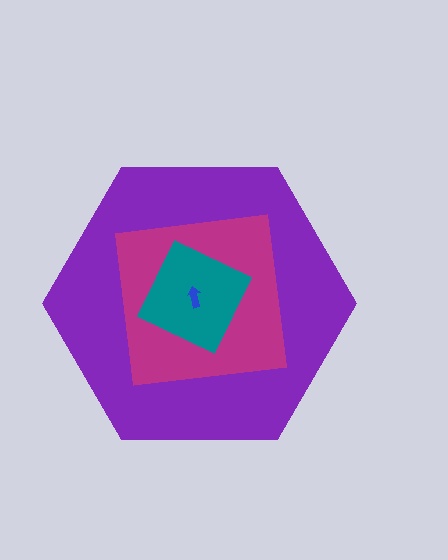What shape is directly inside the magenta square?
The teal square.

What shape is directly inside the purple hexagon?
The magenta square.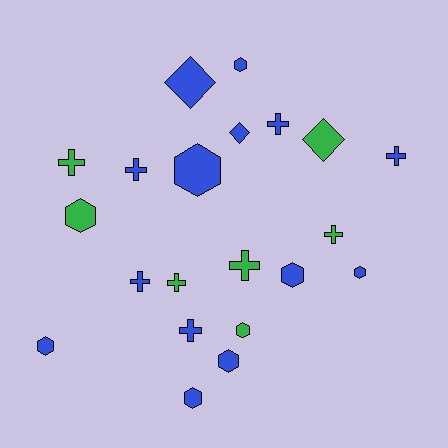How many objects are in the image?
There are 21 objects.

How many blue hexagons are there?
There are 7 blue hexagons.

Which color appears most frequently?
Blue, with 14 objects.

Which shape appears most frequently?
Cross, with 9 objects.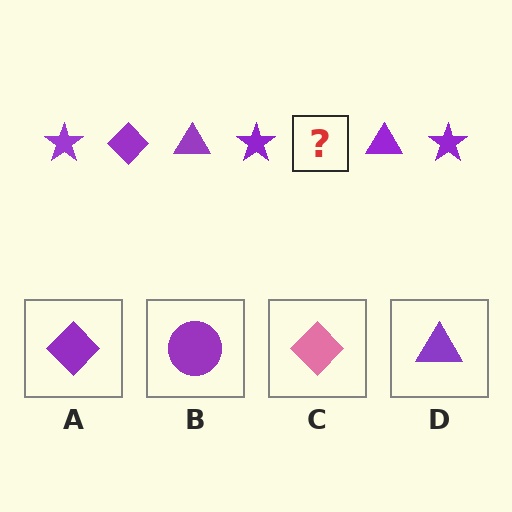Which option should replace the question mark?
Option A.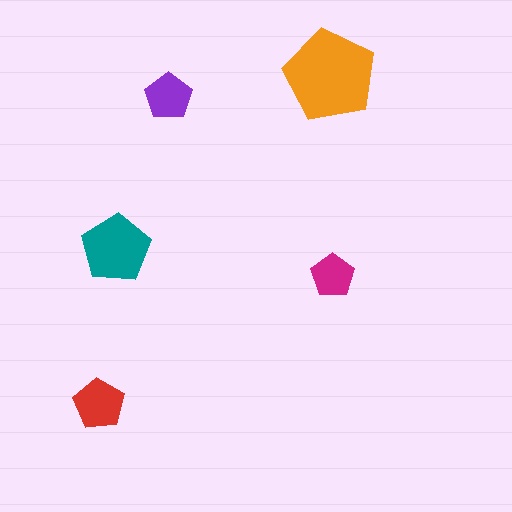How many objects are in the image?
There are 5 objects in the image.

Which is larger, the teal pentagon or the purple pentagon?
The teal one.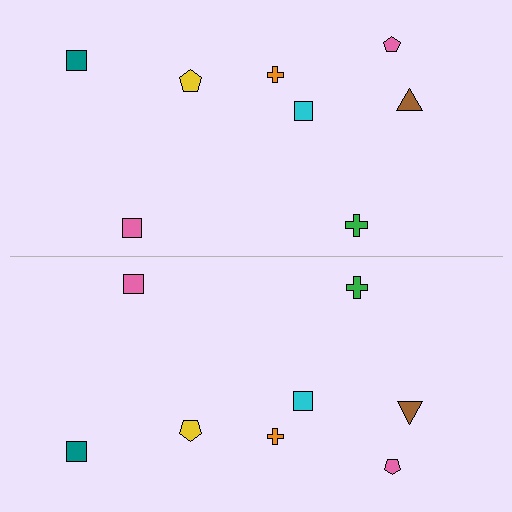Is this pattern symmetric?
Yes, this pattern has bilateral (reflection) symmetry.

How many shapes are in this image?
There are 16 shapes in this image.